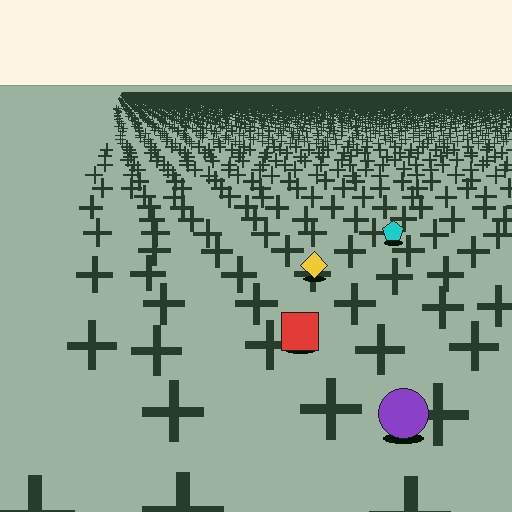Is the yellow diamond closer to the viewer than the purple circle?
No. The purple circle is closer — you can tell from the texture gradient: the ground texture is coarser near it.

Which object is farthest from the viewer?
The cyan pentagon is farthest from the viewer. It appears smaller and the ground texture around it is denser.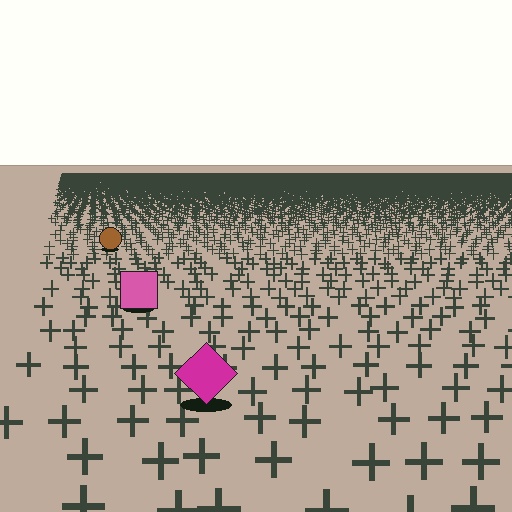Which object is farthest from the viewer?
The brown circle is farthest from the viewer. It appears smaller and the ground texture around it is denser.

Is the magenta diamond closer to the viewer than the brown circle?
Yes. The magenta diamond is closer — you can tell from the texture gradient: the ground texture is coarser near it.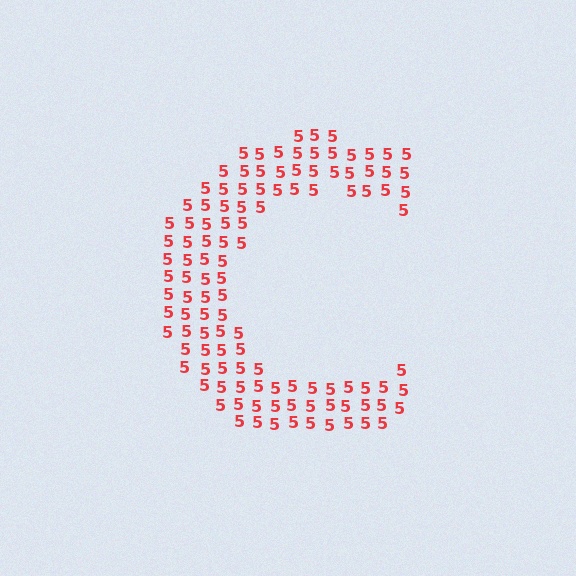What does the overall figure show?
The overall figure shows the letter C.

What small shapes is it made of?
It is made of small digit 5's.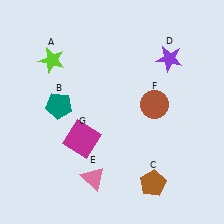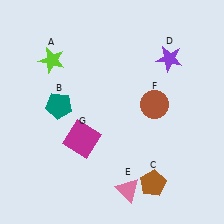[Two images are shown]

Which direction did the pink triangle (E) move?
The pink triangle (E) moved right.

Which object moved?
The pink triangle (E) moved right.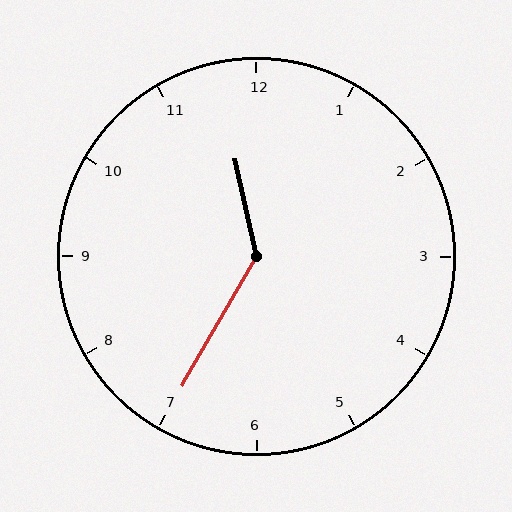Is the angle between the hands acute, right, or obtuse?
It is obtuse.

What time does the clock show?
11:35.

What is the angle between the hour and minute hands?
Approximately 138 degrees.